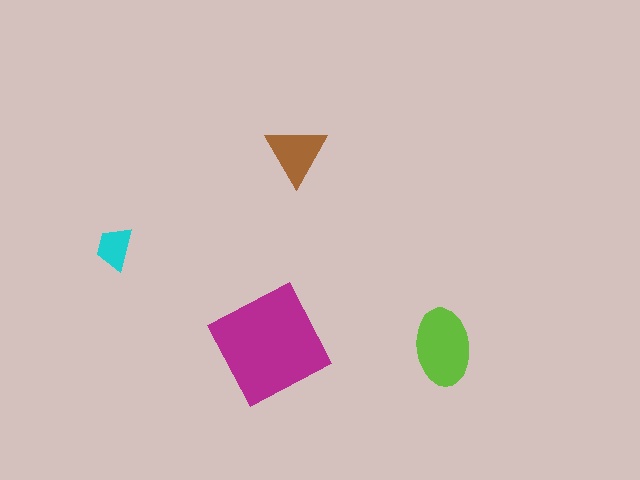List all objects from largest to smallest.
The magenta diamond, the lime ellipse, the brown triangle, the cyan trapezoid.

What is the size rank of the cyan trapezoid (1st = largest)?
4th.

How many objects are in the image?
There are 4 objects in the image.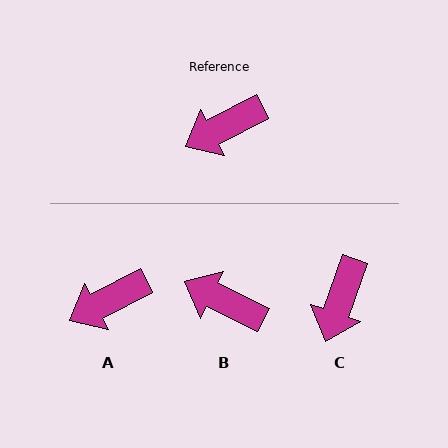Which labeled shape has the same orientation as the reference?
A.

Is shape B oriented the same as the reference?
No, it is off by about 53 degrees.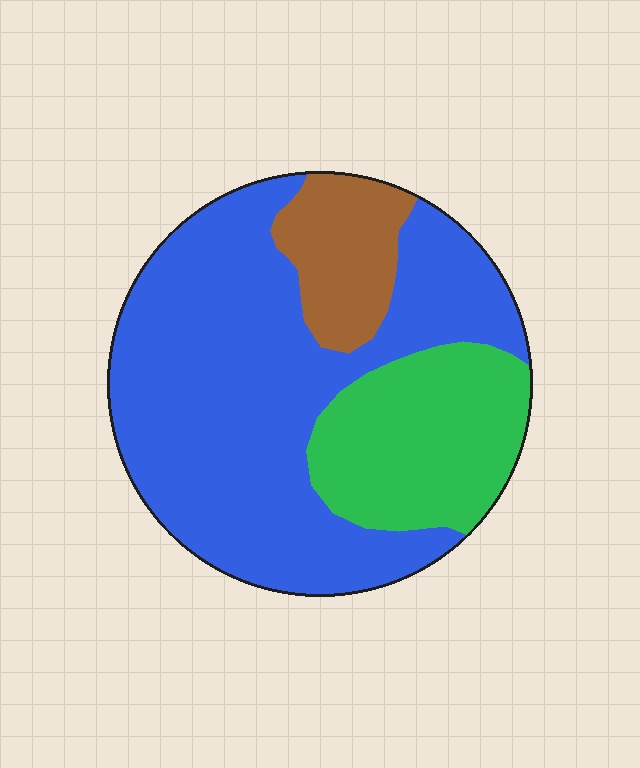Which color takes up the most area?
Blue, at roughly 65%.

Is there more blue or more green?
Blue.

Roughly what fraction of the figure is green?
Green covers around 25% of the figure.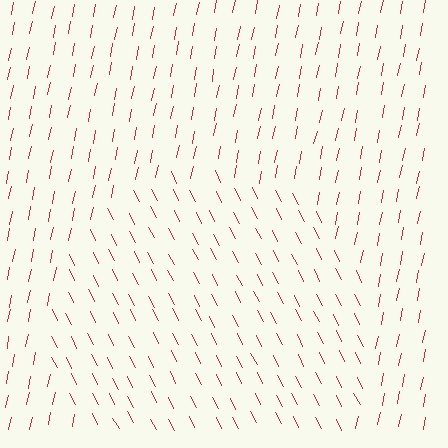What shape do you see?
I see a circle.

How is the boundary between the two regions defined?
The boundary is defined purely by a change in line orientation (approximately 38 degrees difference). All lines are the same color and thickness.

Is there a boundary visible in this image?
Yes, there is a texture boundary formed by a change in line orientation.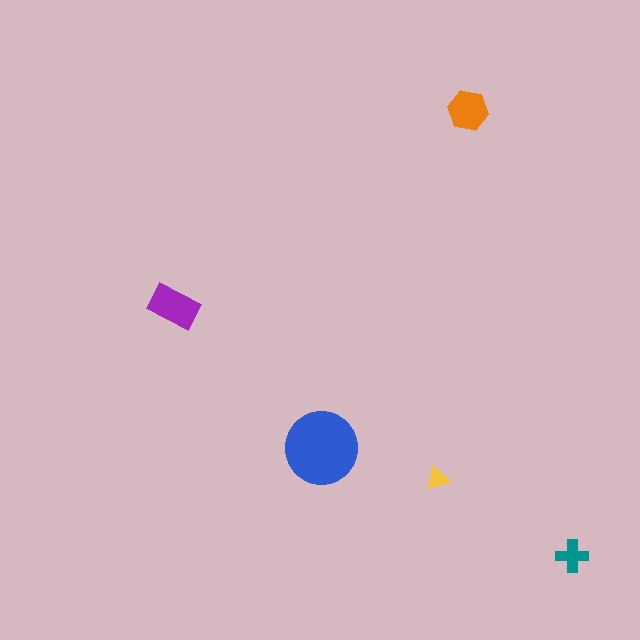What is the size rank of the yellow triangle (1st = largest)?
5th.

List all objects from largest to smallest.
The blue circle, the purple rectangle, the orange hexagon, the teal cross, the yellow triangle.